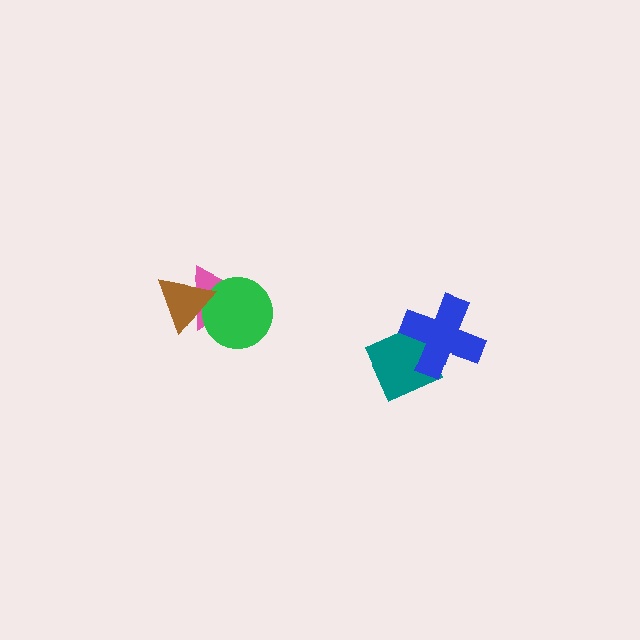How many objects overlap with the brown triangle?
2 objects overlap with the brown triangle.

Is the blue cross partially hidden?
No, no other shape covers it.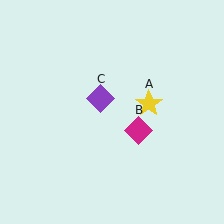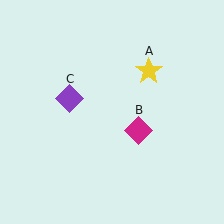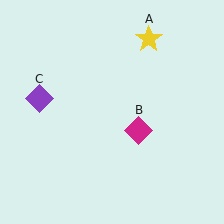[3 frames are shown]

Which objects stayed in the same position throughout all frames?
Magenta diamond (object B) remained stationary.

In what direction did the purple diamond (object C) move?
The purple diamond (object C) moved left.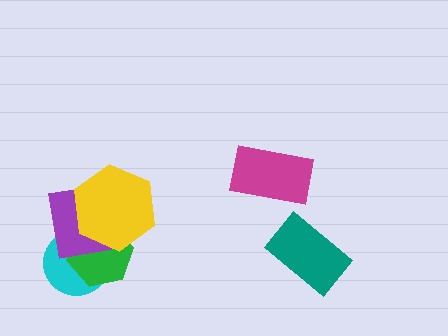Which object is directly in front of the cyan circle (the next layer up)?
The green hexagon is directly in front of the cyan circle.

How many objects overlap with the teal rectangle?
0 objects overlap with the teal rectangle.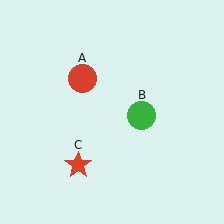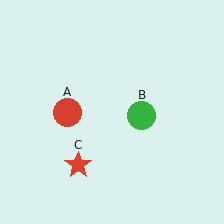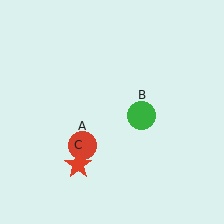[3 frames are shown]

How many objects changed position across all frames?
1 object changed position: red circle (object A).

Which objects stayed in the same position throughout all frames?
Green circle (object B) and red star (object C) remained stationary.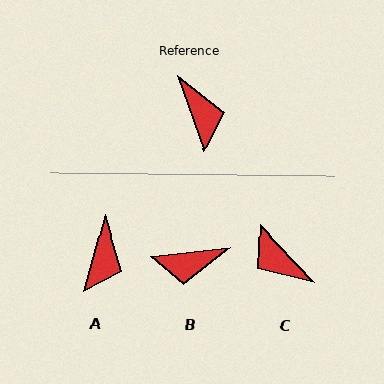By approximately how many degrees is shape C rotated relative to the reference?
Approximately 156 degrees clockwise.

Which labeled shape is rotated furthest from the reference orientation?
C, about 156 degrees away.